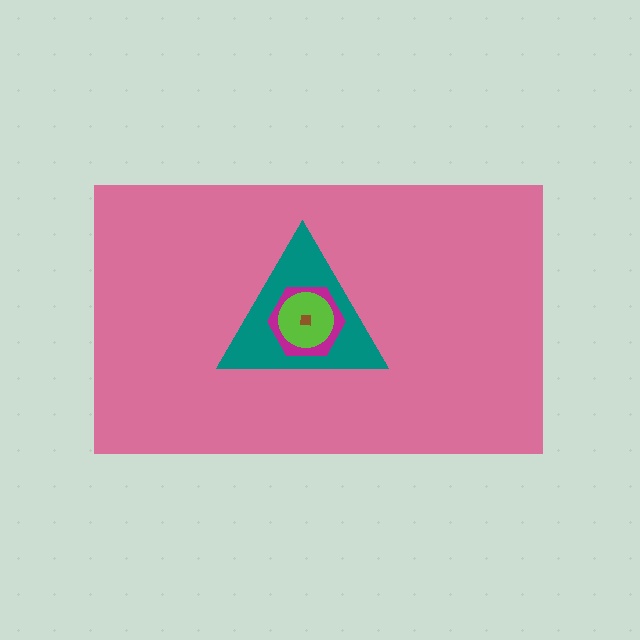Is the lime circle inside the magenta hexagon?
Yes.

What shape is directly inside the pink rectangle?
The teal triangle.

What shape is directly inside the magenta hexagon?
The lime circle.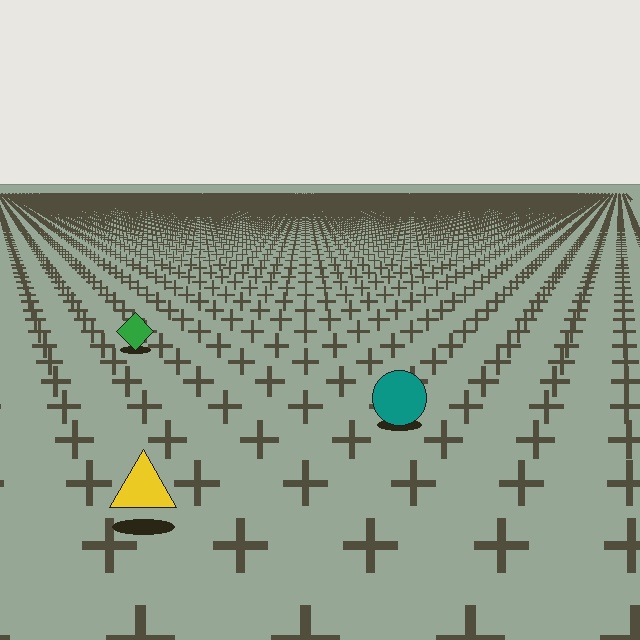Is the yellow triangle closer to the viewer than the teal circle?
Yes. The yellow triangle is closer — you can tell from the texture gradient: the ground texture is coarser near it.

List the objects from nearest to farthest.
From nearest to farthest: the yellow triangle, the teal circle, the green diamond.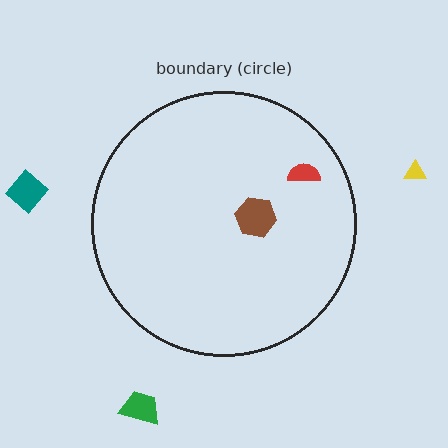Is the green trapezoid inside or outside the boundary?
Outside.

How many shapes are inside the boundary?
2 inside, 3 outside.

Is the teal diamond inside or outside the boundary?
Outside.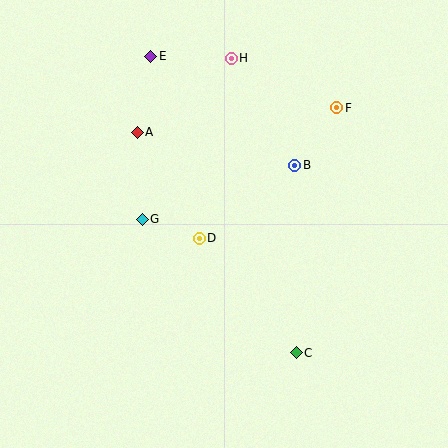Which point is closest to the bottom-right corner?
Point C is closest to the bottom-right corner.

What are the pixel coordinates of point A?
Point A is at (137, 133).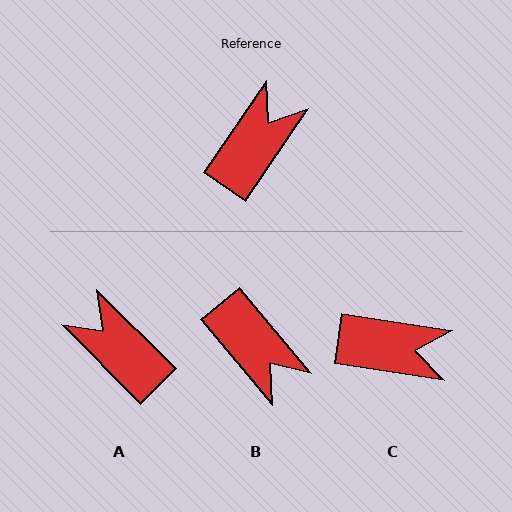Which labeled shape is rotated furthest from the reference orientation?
B, about 106 degrees away.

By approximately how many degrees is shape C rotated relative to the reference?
Approximately 64 degrees clockwise.